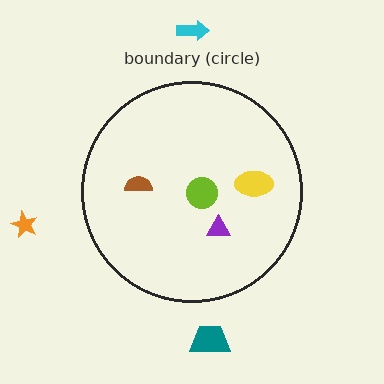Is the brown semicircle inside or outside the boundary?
Inside.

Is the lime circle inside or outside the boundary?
Inside.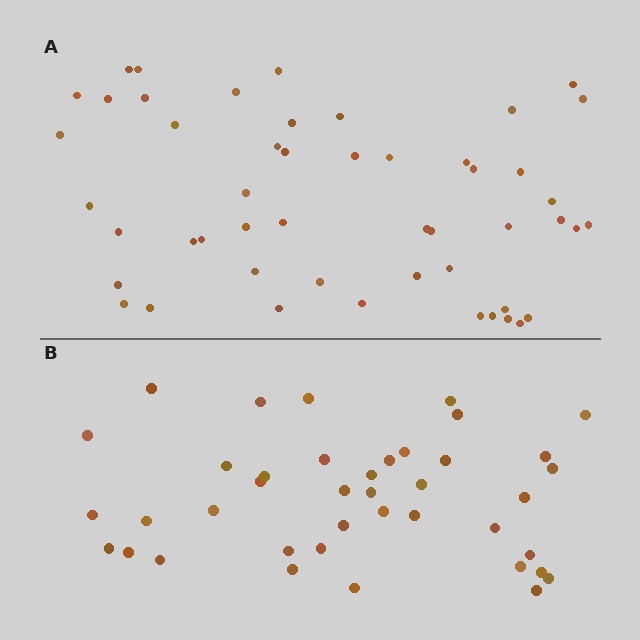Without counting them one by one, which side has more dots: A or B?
Region A (the top region) has more dots.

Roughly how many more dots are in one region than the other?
Region A has roughly 10 or so more dots than region B.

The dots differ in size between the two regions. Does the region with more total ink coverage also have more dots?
No. Region B has more total ink coverage because its dots are larger, but region A actually contains more individual dots. Total area can be misleading — the number of items is what matters here.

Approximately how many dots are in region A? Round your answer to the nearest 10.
About 50 dots.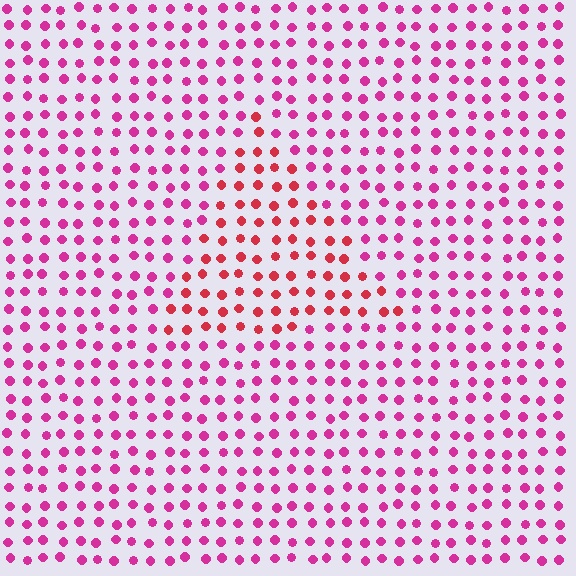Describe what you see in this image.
The image is filled with small magenta elements in a uniform arrangement. A triangle-shaped region is visible where the elements are tinted to a slightly different hue, forming a subtle color boundary.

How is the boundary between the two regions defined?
The boundary is defined purely by a slight shift in hue (about 32 degrees). Spacing, size, and orientation are identical on both sides.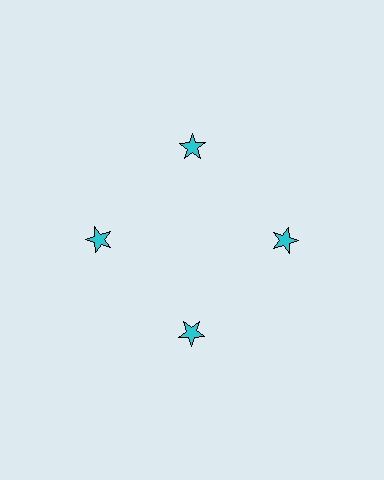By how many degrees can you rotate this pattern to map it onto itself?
The pattern maps onto itself every 90 degrees of rotation.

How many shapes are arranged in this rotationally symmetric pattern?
There are 4 shapes, arranged in 4 groups of 1.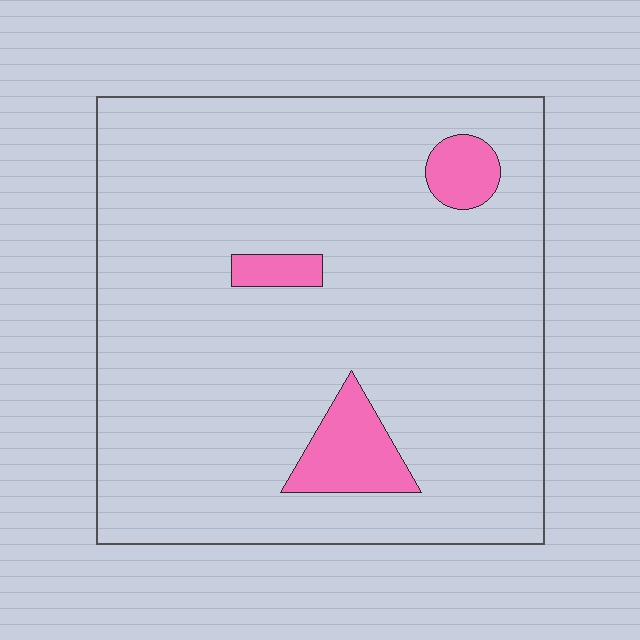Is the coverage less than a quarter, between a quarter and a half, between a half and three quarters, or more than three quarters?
Less than a quarter.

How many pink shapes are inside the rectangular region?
3.